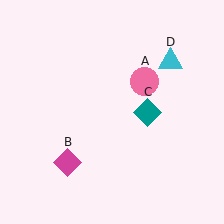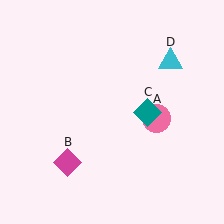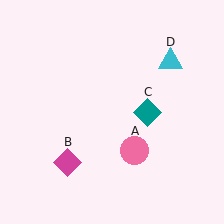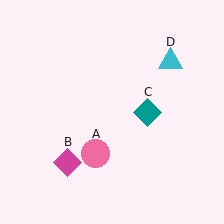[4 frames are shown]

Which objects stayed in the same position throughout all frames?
Magenta diamond (object B) and teal diamond (object C) and cyan triangle (object D) remained stationary.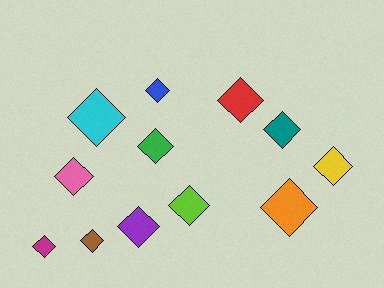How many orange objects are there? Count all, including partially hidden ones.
There is 1 orange object.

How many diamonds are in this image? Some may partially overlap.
There are 12 diamonds.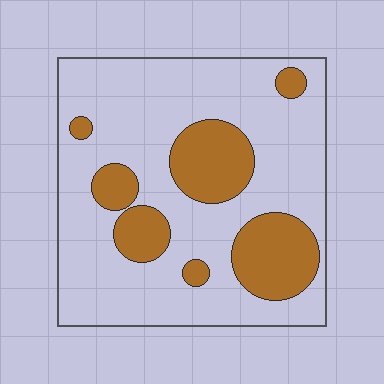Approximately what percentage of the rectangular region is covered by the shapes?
Approximately 25%.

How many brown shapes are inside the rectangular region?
7.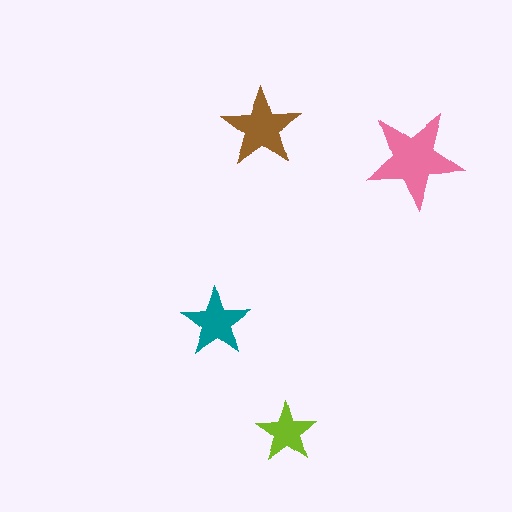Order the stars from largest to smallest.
the pink one, the brown one, the teal one, the lime one.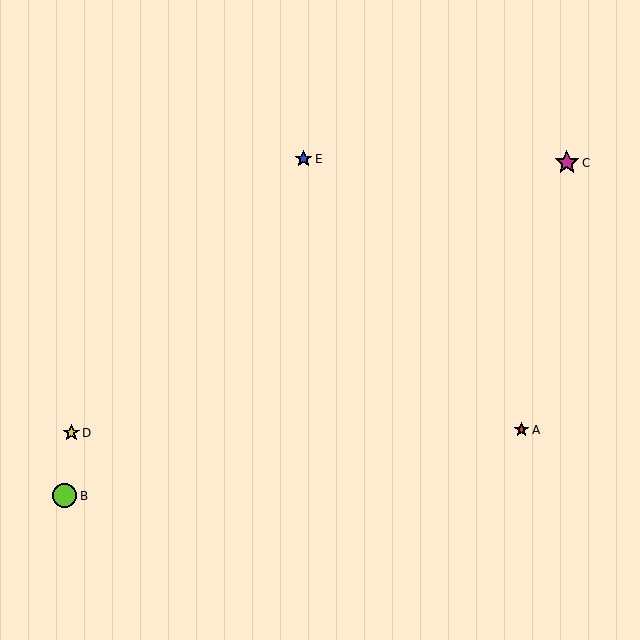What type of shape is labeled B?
Shape B is a lime circle.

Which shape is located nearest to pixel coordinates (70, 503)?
The lime circle (labeled B) at (65, 496) is nearest to that location.